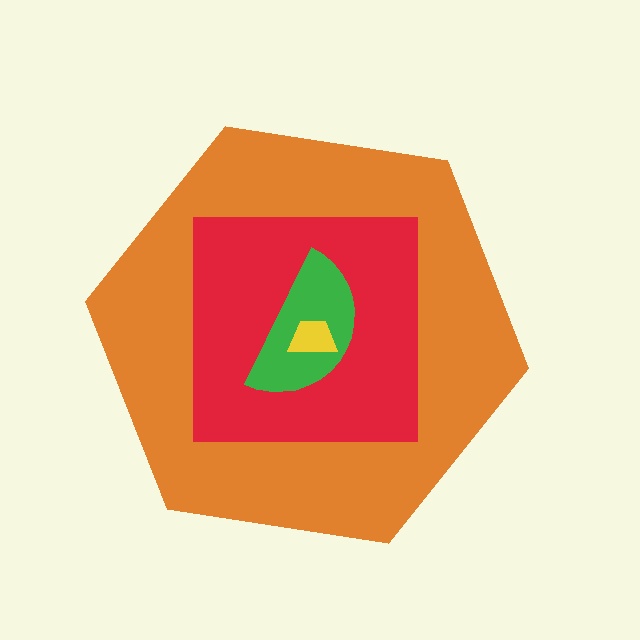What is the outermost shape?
The orange hexagon.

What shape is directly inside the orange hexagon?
The red square.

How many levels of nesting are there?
4.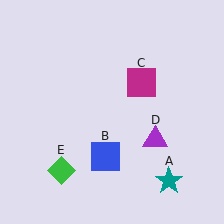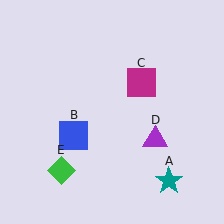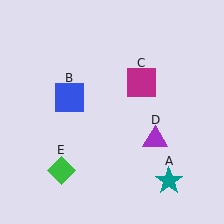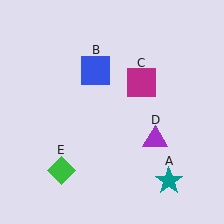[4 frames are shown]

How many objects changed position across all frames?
1 object changed position: blue square (object B).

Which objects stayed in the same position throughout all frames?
Teal star (object A) and magenta square (object C) and purple triangle (object D) and green diamond (object E) remained stationary.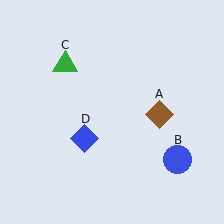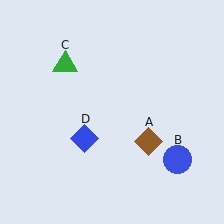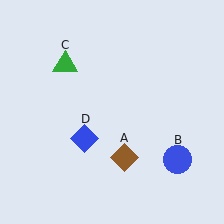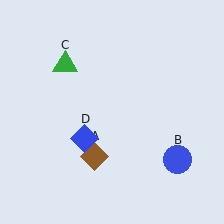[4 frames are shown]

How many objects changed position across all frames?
1 object changed position: brown diamond (object A).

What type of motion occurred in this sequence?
The brown diamond (object A) rotated clockwise around the center of the scene.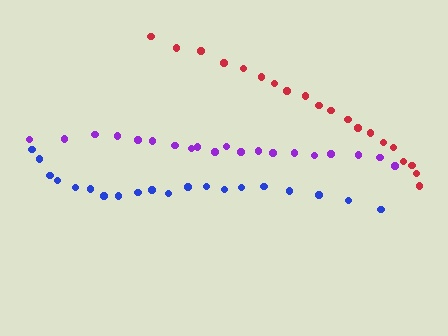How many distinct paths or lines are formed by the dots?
There are 3 distinct paths.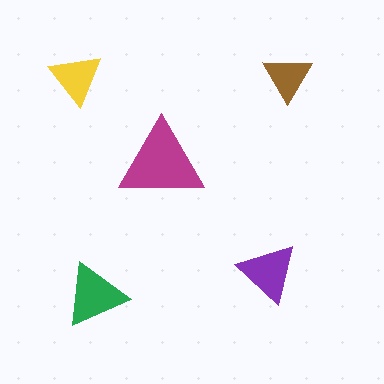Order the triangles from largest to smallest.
the magenta one, the green one, the purple one, the yellow one, the brown one.